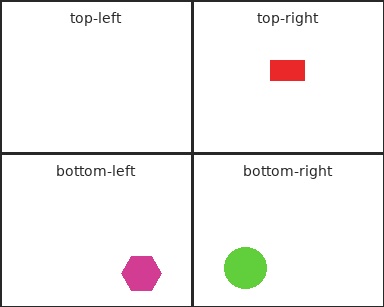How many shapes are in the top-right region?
1.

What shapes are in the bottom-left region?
The magenta hexagon.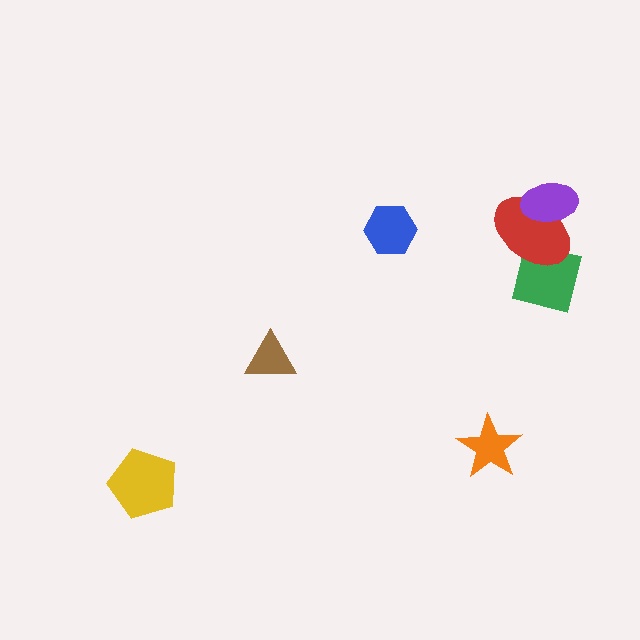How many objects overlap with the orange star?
0 objects overlap with the orange star.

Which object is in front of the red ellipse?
The purple ellipse is in front of the red ellipse.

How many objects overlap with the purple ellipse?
1 object overlaps with the purple ellipse.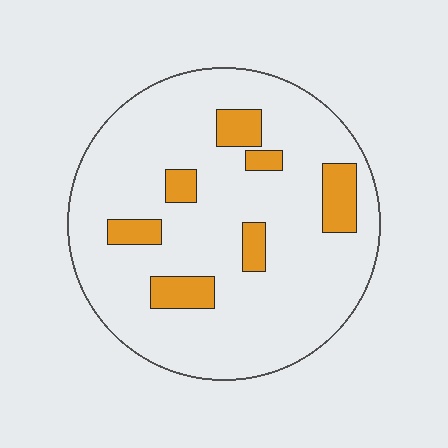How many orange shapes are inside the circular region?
7.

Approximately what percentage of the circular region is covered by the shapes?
Approximately 15%.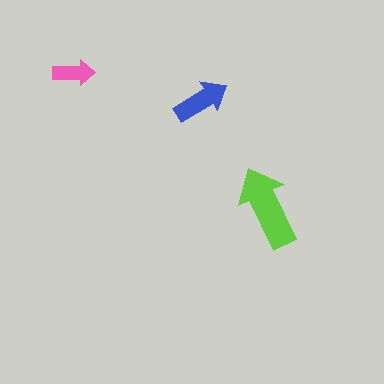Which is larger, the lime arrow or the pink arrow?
The lime one.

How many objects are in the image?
There are 3 objects in the image.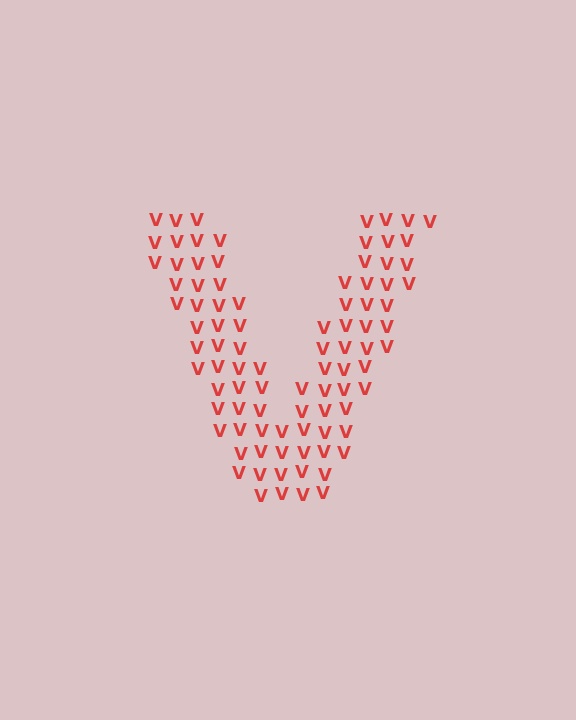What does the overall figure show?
The overall figure shows the letter V.